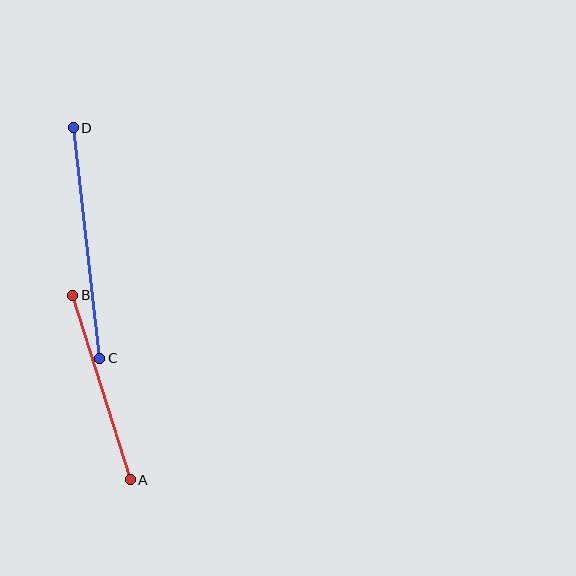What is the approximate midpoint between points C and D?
The midpoint is at approximately (87, 243) pixels.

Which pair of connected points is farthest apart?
Points C and D are farthest apart.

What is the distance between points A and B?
The distance is approximately 193 pixels.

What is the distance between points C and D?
The distance is approximately 232 pixels.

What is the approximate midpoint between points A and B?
The midpoint is at approximately (102, 388) pixels.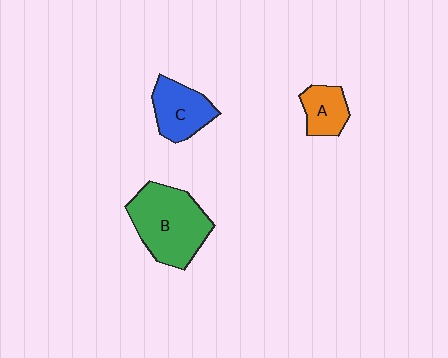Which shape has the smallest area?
Shape A (orange).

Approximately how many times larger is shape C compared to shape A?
Approximately 1.4 times.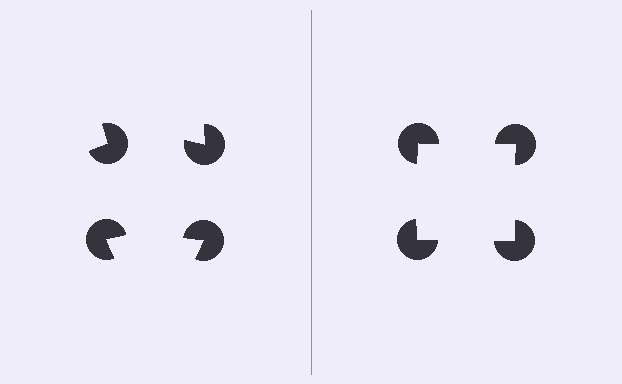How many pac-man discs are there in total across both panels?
8 — 4 on each side.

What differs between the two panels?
The pac-man discs are positioned identically on both sides; only the wedge orientations differ. On the right they align to a square; on the left they are misaligned.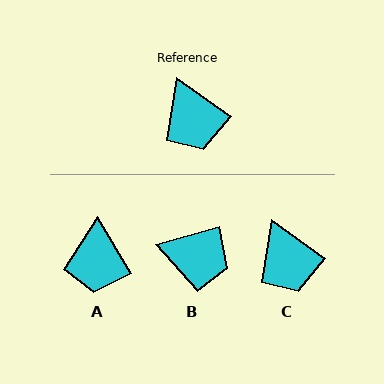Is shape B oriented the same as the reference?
No, it is off by about 51 degrees.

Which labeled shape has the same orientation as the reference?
C.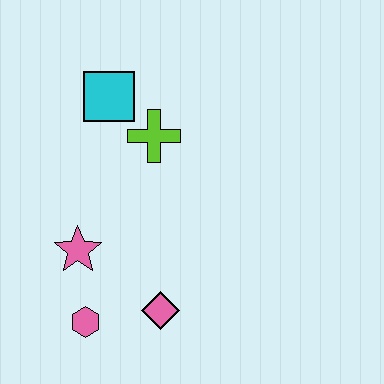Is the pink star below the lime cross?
Yes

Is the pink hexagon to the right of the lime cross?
No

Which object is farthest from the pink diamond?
The cyan square is farthest from the pink diamond.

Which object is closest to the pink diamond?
The pink hexagon is closest to the pink diamond.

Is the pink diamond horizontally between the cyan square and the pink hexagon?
No